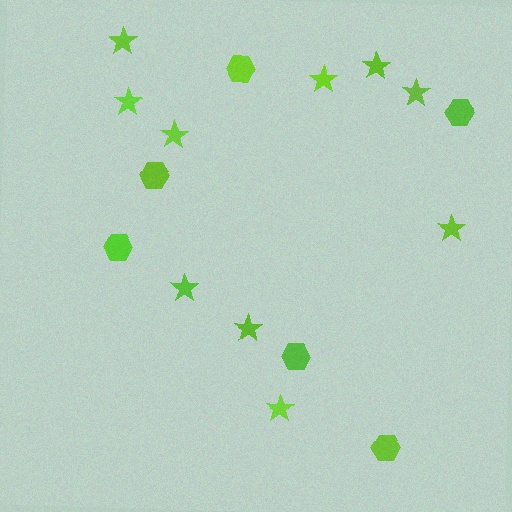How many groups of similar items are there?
There are 2 groups: one group of stars (10) and one group of hexagons (6).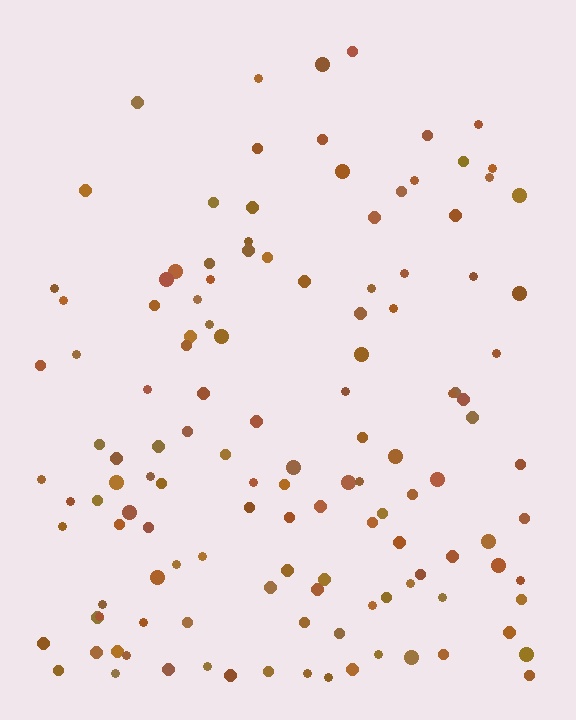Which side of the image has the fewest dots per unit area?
The top.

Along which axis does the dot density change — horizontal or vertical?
Vertical.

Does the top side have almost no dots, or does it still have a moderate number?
Still a moderate number, just noticeably fewer than the bottom.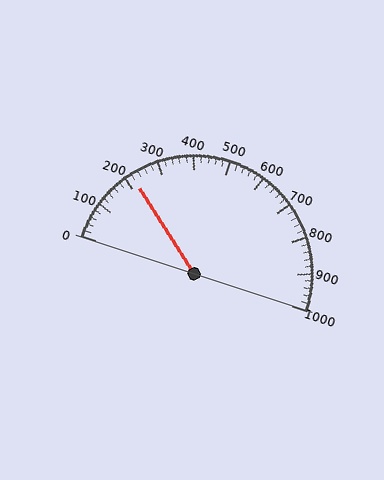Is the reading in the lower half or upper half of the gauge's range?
The reading is in the lower half of the range (0 to 1000).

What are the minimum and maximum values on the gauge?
The gauge ranges from 0 to 1000.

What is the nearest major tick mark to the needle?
The nearest major tick mark is 200.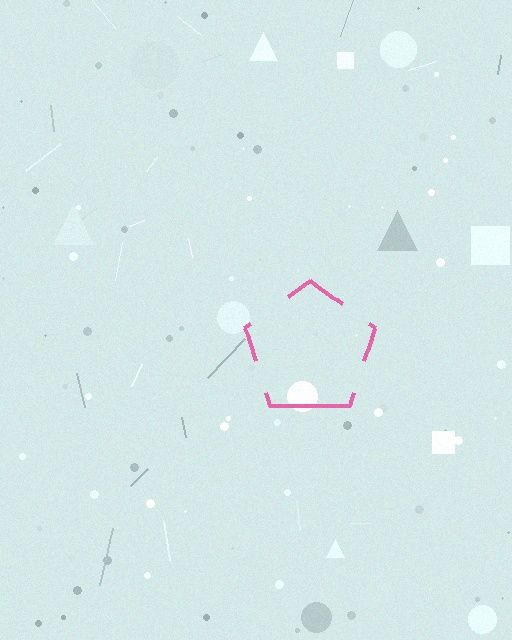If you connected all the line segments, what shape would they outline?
They would outline a pentagon.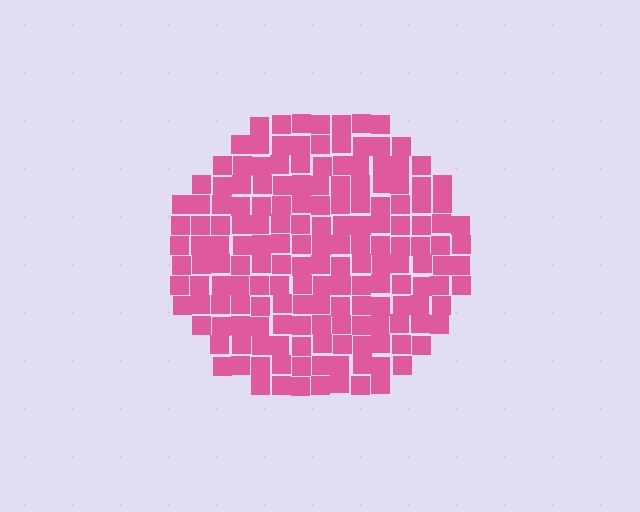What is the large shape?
The large shape is a circle.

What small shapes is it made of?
It is made of small squares.